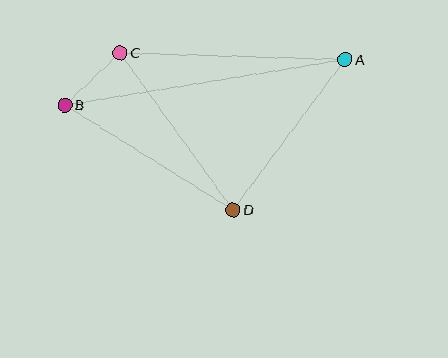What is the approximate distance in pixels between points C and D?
The distance between C and D is approximately 193 pixels.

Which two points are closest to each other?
Points B and C are closest to each other.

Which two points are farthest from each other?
Points A and B are farthest from each other.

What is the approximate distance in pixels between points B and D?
The distance between B and D is approximately 198 pixels.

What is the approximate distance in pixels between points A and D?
The distance between A and D is approximately 187 pixels.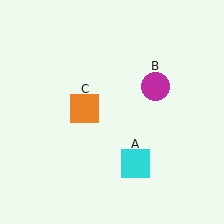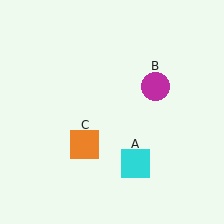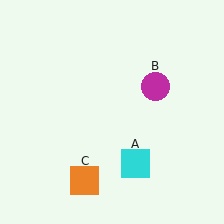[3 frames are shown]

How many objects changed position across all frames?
1 object changed position: orange square (object C).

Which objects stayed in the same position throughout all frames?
Cyan square (object A) and magenta circle (object B) remained stationary.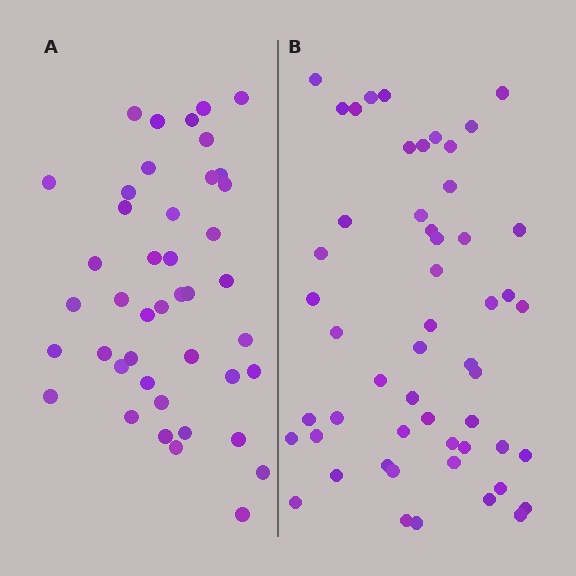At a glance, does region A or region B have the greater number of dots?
Region B (the right region) has more dots.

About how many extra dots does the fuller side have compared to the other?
Region B has roughly 10 or so more dots than region A.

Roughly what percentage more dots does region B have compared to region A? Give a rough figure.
About 25% more.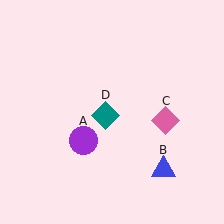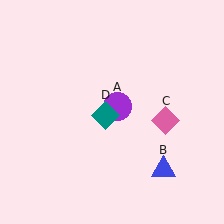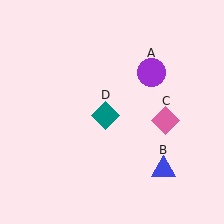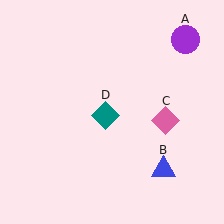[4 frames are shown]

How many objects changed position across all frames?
1 object changed position: purple circle (object A).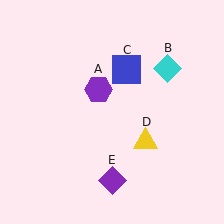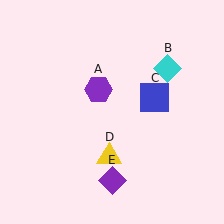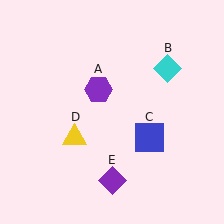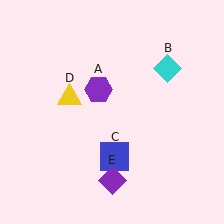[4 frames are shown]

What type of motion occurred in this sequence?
The blue square (object C), yellow triangle (object D) rotated clockwise around the center of the scene.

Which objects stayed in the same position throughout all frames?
Purple hexagon (object A) and cyan diamond (object B) and purple diamond (object E) remained stationary.